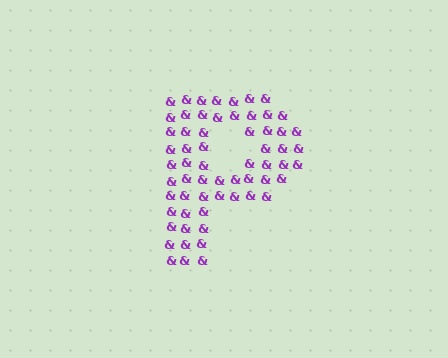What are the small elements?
The small elements are ampersands.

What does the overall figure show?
The overall figure shows the letter P.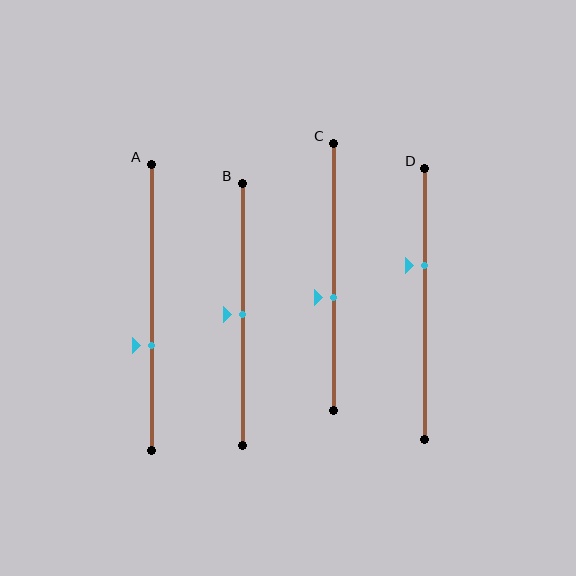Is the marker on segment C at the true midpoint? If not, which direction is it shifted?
No, the marker on segment C is shifted downward by about 8% of the segment length.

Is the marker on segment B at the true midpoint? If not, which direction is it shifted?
Yes, the marker on segment B is at the true midpoint.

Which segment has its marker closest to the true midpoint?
Segment B has its marker closest to the true midpoint.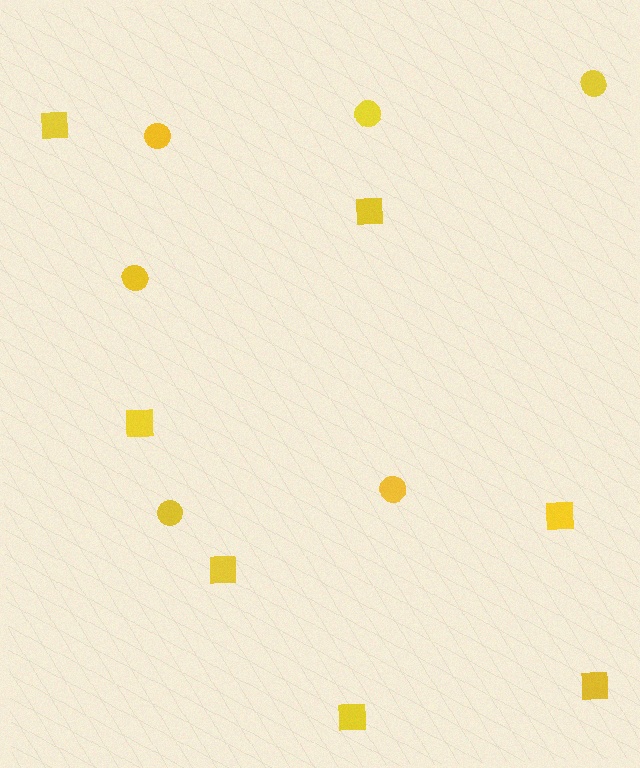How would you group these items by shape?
There are 2 groups: one group of squares (7) and one group of circles (6).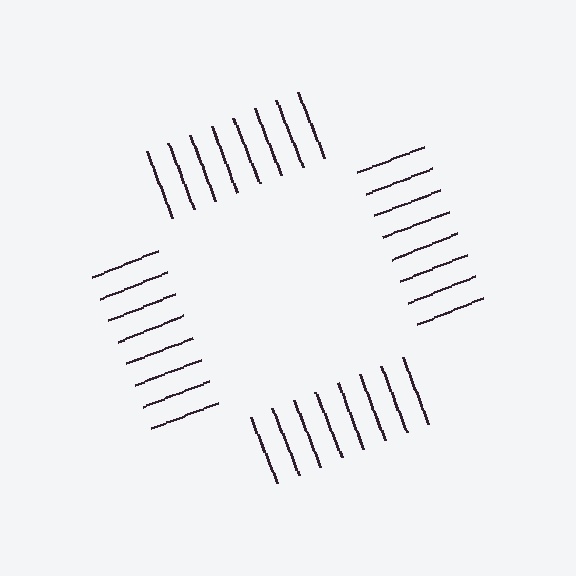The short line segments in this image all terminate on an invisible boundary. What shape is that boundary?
An illusory square — the line segments terminate on its edges but no continuous stroke is drawn.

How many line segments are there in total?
32 — 8 along each of the 4 edges.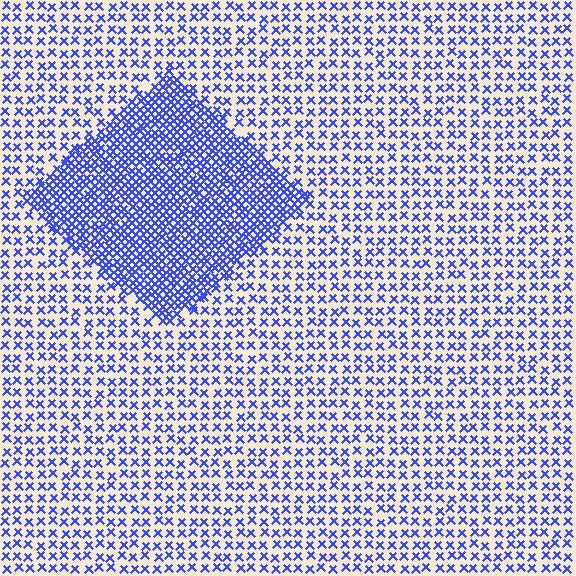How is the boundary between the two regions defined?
The boundary is defined by a change in element density (approximately 2.4x ratio). All elements are the same color, size, and shape.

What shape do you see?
I see a diamond.